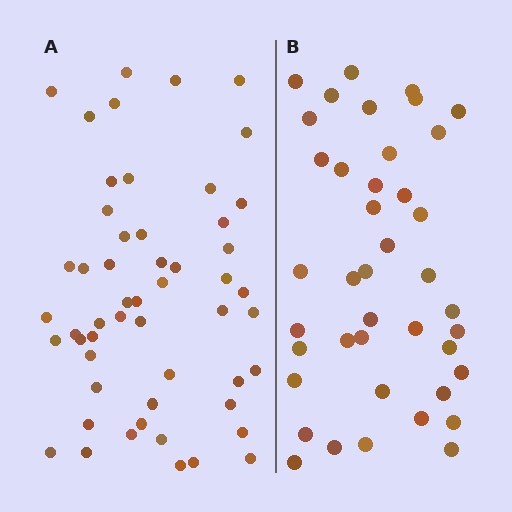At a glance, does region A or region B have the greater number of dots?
Region A (the left region) has more dots.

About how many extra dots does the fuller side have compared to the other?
Region A has roughly 12 or so more dots than region B.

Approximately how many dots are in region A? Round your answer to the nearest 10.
About 50 dots. (The exact count is 53, which rounds to 50.)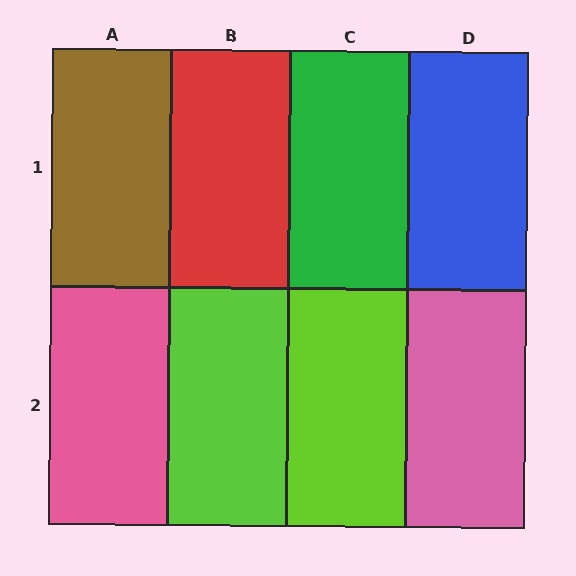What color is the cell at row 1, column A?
Brown.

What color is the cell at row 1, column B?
Red.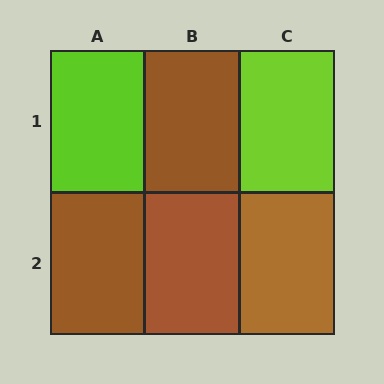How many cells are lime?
2 cells are lime.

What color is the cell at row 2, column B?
Brown.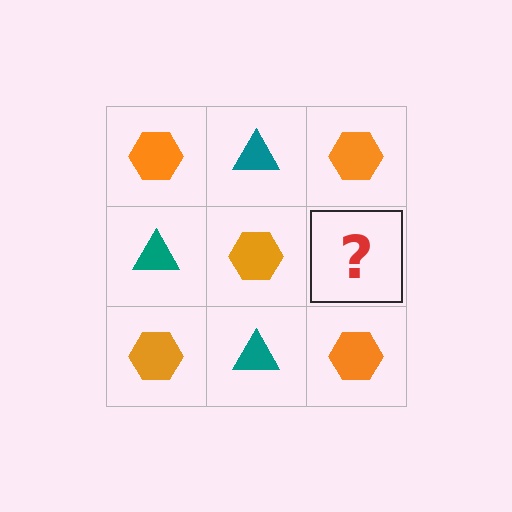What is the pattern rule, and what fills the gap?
The rule is that it alternates orange hexagon and teal triangle in a checkerboard pattern. The gap should be filled with a teal triangle.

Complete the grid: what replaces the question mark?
The question mark should be replaced with a teal triangle.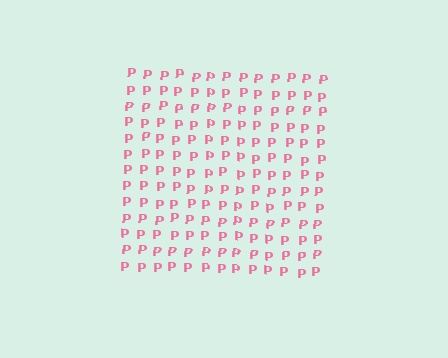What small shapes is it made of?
It is made of small letter P's.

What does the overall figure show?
The overall figure shows a square.